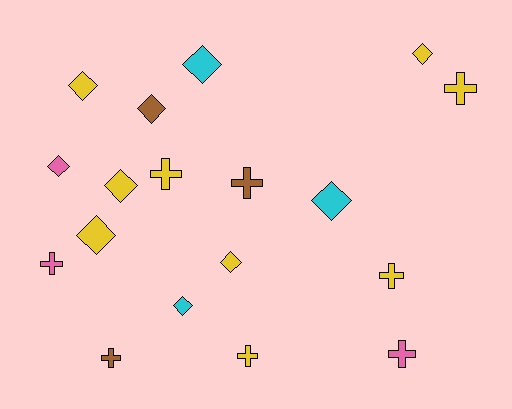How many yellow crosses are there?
There are 4 yellow crosses.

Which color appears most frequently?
Yellow, with 9 objects.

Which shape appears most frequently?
Diamond, with 10 objects.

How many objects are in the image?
There are 18 objects.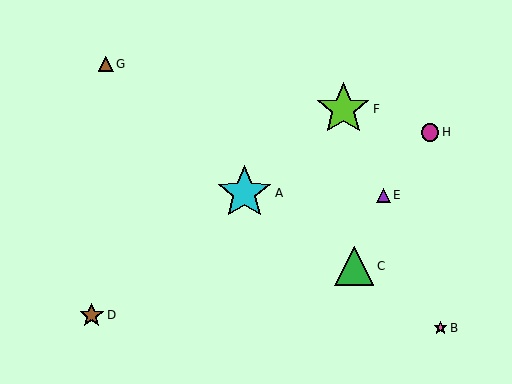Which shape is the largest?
The cyan star (labeled A) is the largest.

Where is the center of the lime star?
The center of the lime star is at (343, 109).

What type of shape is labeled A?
Shape A is a cyan star.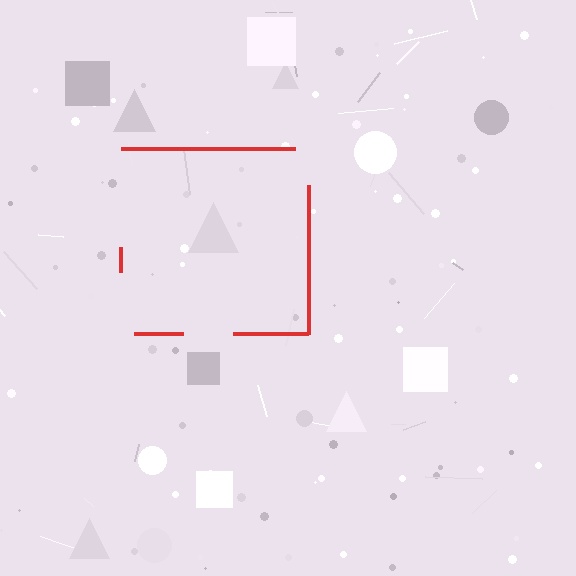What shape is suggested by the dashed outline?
The dashed outline suggests a square.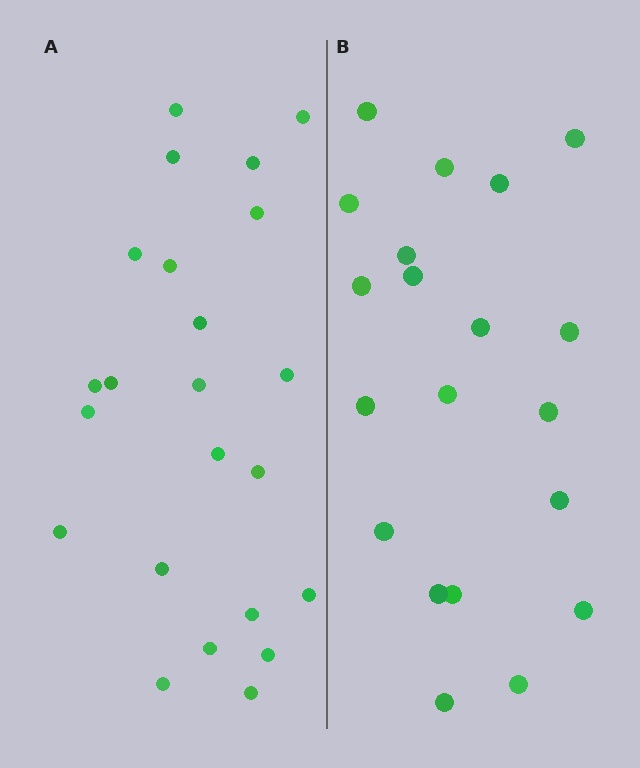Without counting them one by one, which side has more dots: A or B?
Region A (the left region) has more dots.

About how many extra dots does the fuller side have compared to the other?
Region A has just a few more — roughly 2 or 3 more dots than region B.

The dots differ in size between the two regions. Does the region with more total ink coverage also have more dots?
No. Region B has more total ink coverage because its dots are larger, but region A actually contains more individual dots. Total area can be misleading — the number of items is what matters here.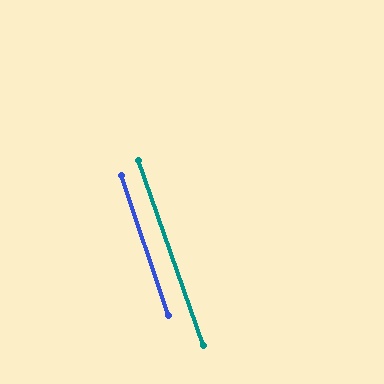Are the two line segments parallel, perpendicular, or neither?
Parallel — their directions differ by only 1.0°.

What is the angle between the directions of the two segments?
Approximately 1 degree.